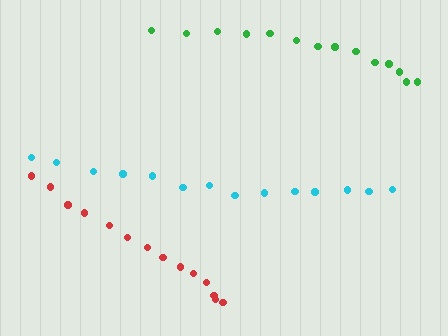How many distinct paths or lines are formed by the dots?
There are 3 distinct paths.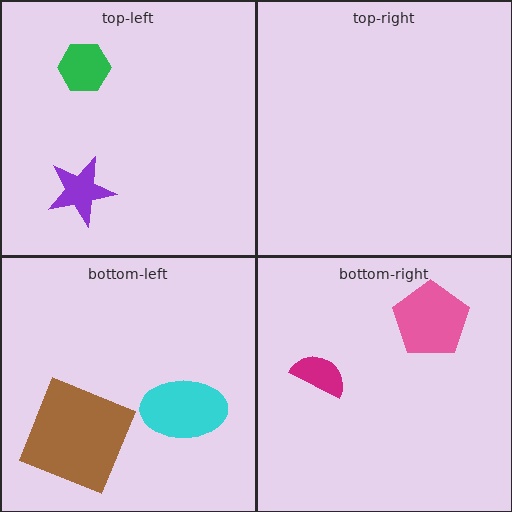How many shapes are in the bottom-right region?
2.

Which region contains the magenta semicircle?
The bottom-right region.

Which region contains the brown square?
The bottom-left region.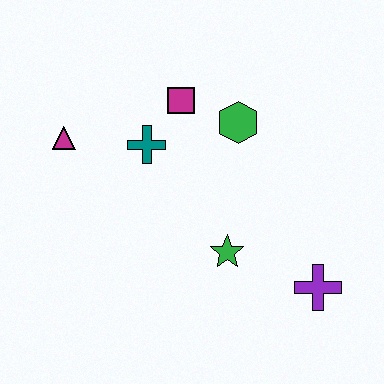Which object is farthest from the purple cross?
The magenta triangle is farthest from the purple cross.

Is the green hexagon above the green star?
Yes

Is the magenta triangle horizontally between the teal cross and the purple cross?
No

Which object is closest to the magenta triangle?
The teal cross is closest to the magenta triangle.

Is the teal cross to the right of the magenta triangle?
Yes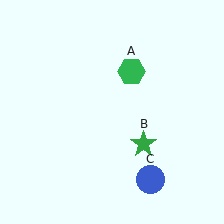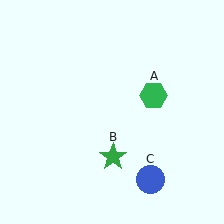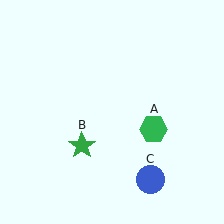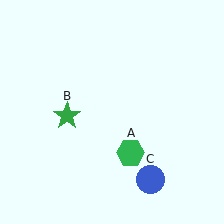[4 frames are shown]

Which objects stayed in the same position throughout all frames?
Blue circle (object C) remained stationary.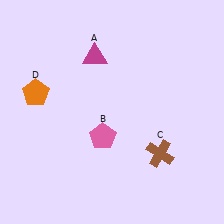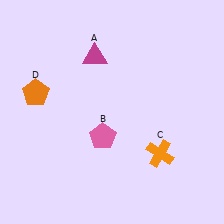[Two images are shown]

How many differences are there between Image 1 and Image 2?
There is 1 difference between the two images.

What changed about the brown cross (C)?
In Image 1, C is brown. In Image 2, it changed to orange.